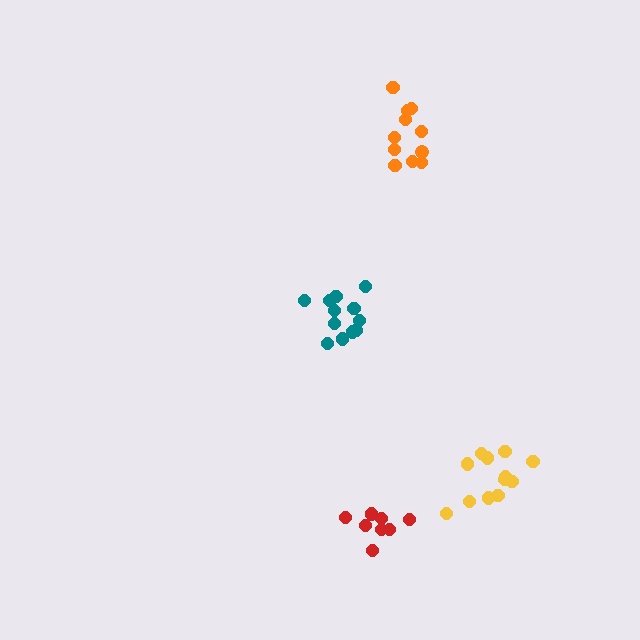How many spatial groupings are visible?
There are 4 spatial groupings.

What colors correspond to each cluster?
The clusters are colored: yellow, red, teal, orange.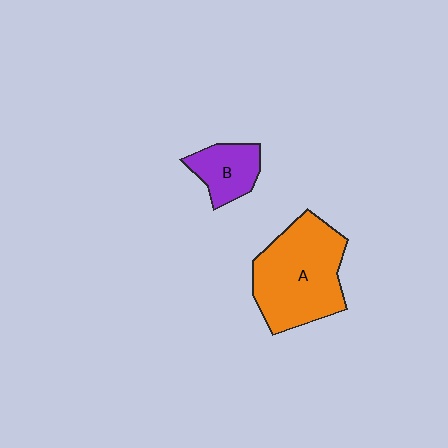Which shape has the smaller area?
Shape B (purple).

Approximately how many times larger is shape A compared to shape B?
Approximately 2.4 times.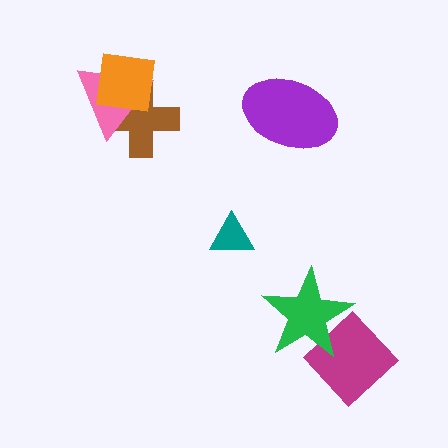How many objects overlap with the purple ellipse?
0 objects overlap with the purple ellipse.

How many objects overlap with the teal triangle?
0 objects overlap with the teal triangle.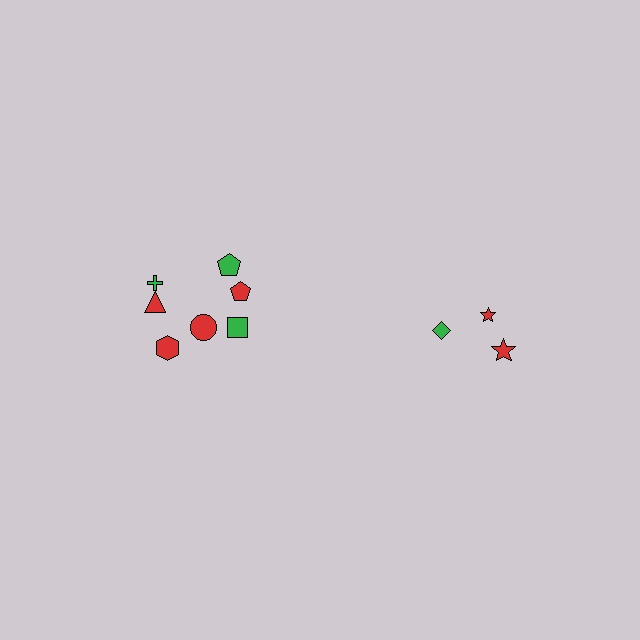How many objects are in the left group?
There are 7 objects.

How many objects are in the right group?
There are 3 objects.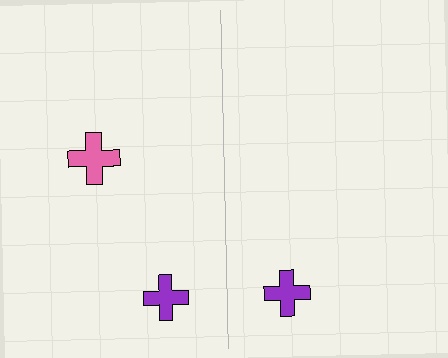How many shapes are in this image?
There are 3 shapes in this image.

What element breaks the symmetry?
A pink cross is missing from the right side.